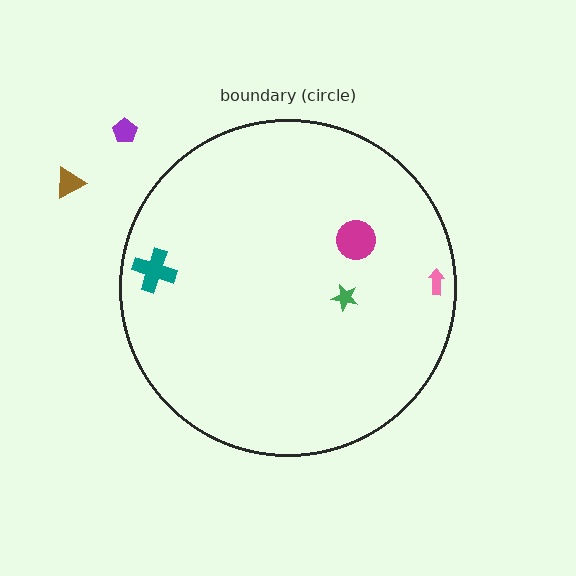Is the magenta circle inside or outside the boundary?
Inside.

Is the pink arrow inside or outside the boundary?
Inside.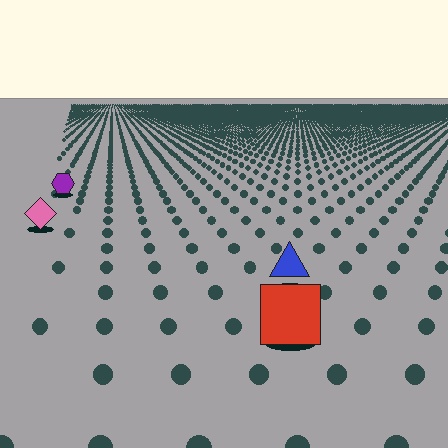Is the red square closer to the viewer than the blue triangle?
Yes. The red square is closer — you can tell from the texture gradient: the ground texture is coarser near it.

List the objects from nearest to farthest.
From nearest to farthest: the red square, the blue triangle, the pink diamond, the purple hexagon.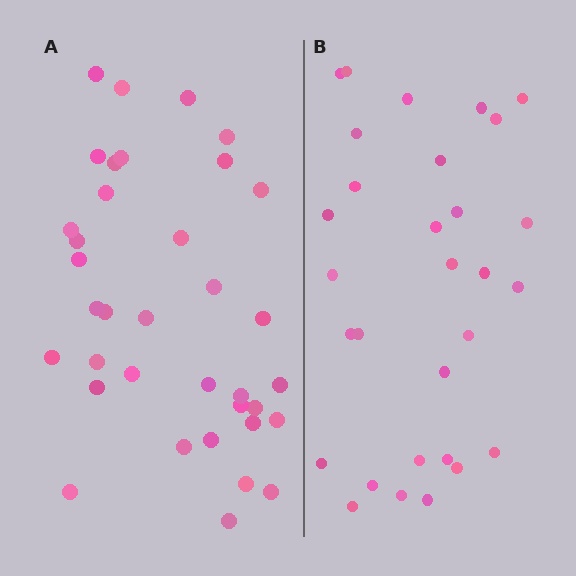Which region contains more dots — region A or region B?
Region A (the left region) has more dots.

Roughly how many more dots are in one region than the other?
Region A has about 6 more dots than region B.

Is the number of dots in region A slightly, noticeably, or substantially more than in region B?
Region A has only slightly more — the two regions are fairly close. The ratio is roughly 1.2 to 1.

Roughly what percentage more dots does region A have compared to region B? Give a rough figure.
About 20% more.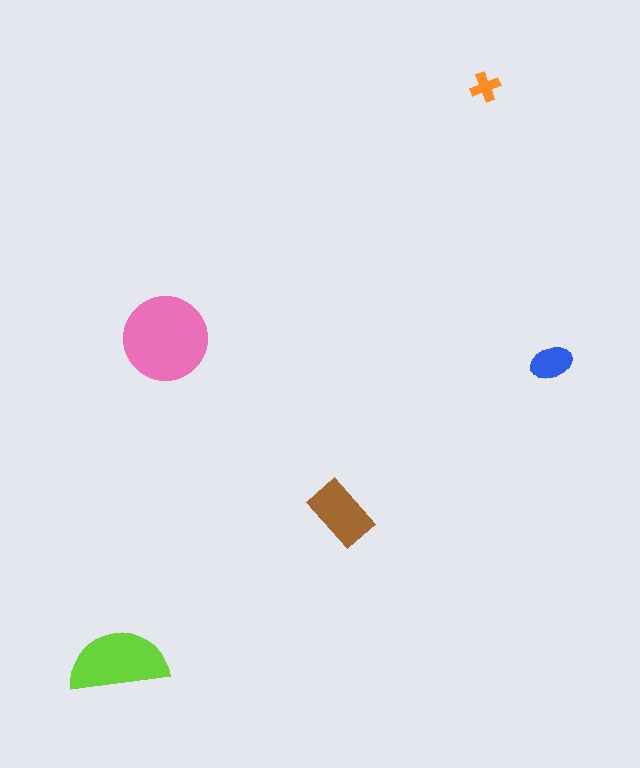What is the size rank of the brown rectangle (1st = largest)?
3rd.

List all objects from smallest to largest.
The orange cross, the blue ellipse, the brown rectangle, the lime semicircle, the pink circle.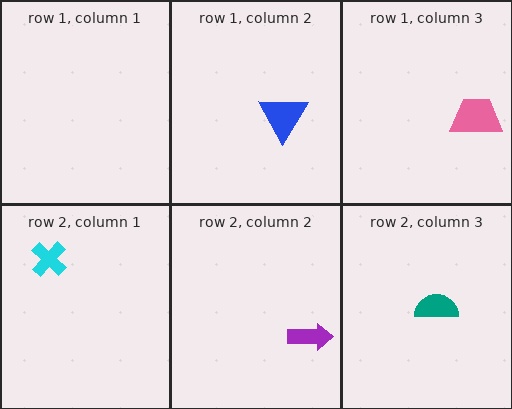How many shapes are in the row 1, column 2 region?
1.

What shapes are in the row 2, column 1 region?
The cyan cross.